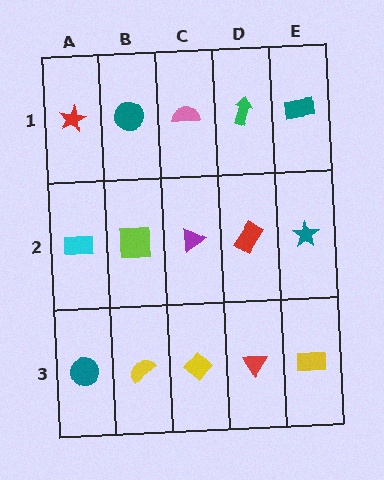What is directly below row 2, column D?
A red triangle.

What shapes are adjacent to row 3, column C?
A purple triangle (row 2, column C), a yellow semicircle (row 3, column B), a red triangle (row 3, column D).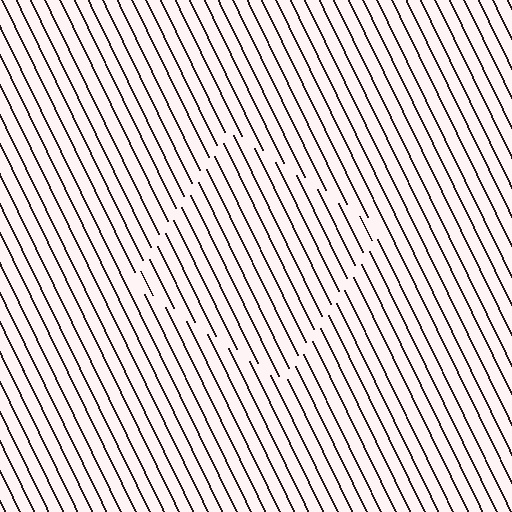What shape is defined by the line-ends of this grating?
An illusory square. The interior of the shape contains the same grating, shifted by half a period — the contour is defined by the phase discontinuity where line-ends from the inner and outer gratings abut.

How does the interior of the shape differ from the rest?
The interior of the shape contains the same grating, shifted by half a period — the contour is defined by the phase discontinuity where line-ends from the inner and outer gratings abut.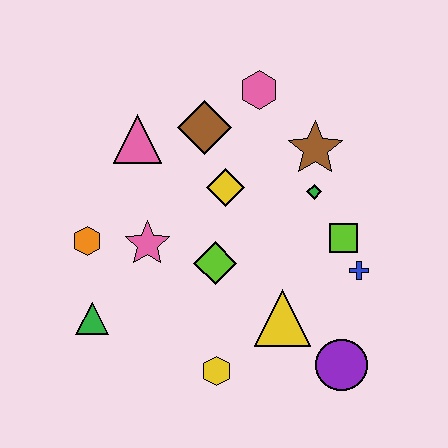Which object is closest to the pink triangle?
The brown diamond is closest to the pink triangle.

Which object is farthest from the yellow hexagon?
The pink hexagon is farthest from the yellow hexagon.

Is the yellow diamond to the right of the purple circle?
No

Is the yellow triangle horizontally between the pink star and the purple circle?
Yes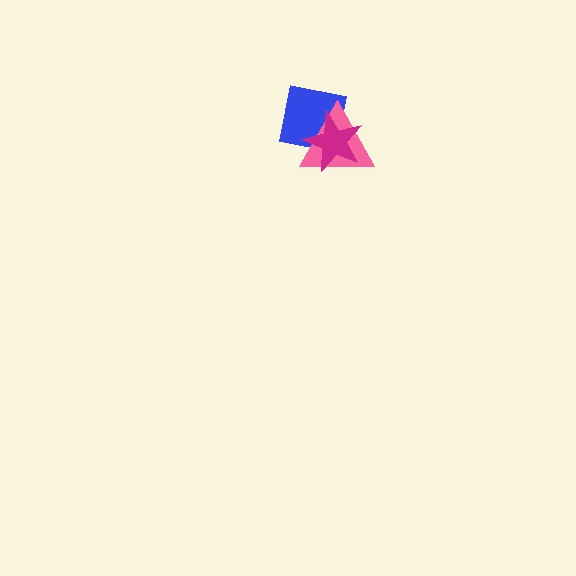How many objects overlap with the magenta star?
2 objects overlap with the magenta star.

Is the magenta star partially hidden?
No, no other shape covers it.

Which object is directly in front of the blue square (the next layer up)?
The pink triangle is directly in front of the blue square.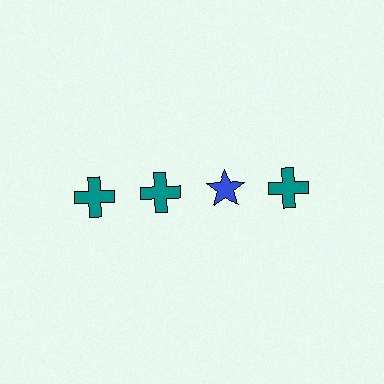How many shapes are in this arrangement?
There are 4 shapes arranged in a grid pattern.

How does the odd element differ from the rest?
It differs in both color (blue instead of teal) and shape (star instead of cross).